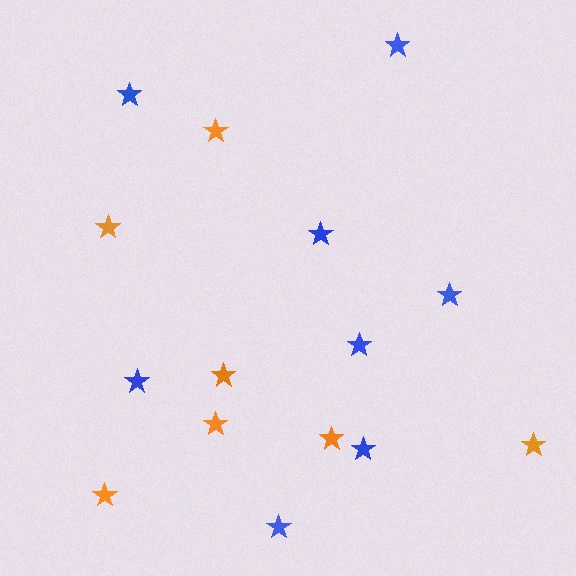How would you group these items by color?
There are 2 groups: one group of orange stars (7) and one group of blue stars (8).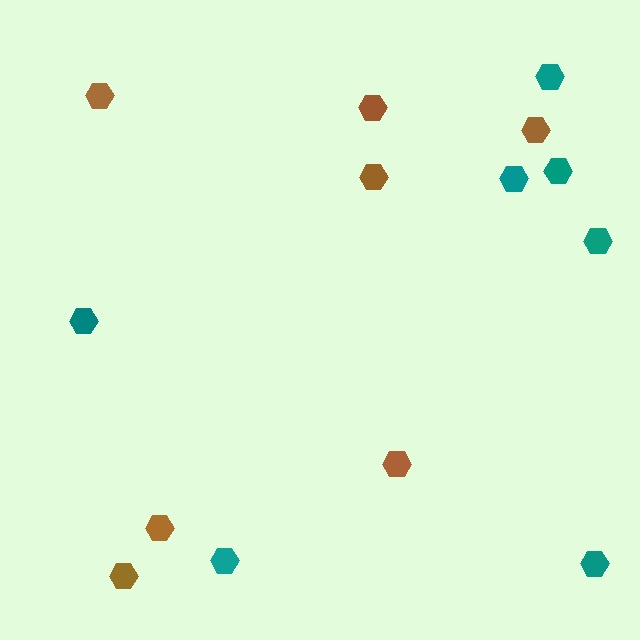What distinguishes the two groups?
There are 2 groups: one group of brown hexagons (7) and one group of teal hexagons (7).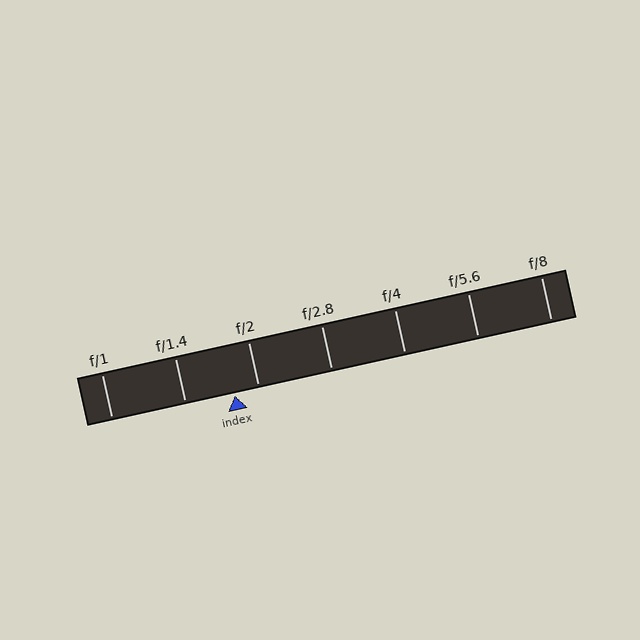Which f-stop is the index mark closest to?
The index mark is closest to f/2.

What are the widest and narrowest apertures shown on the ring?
The widest aperture shown is f/1 and the narrowest is f/8.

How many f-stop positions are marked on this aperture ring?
There are 7 f-stop positions marked.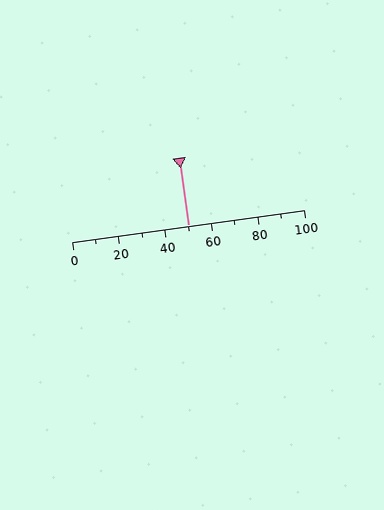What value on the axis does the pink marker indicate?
The marker indicates approximately 50.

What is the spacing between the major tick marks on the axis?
The major ticks are spaced 20 apart.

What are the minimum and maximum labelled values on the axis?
The axis runs from 0 to 100.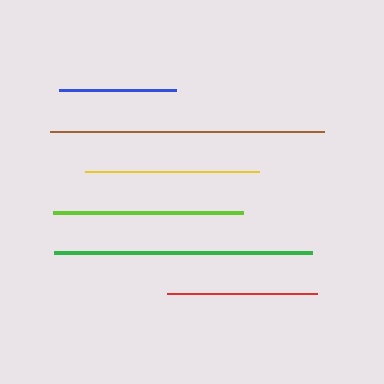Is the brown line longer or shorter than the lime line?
The brown line is longer than the lime line.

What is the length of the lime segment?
The lime segment is approximately 190 pixels long.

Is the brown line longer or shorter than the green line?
The brown line is longer than the green line.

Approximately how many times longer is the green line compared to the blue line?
The green line is approximately 2.2 times the length of the blue line.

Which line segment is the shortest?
The blue line is the shortest at approximately 118 pixels.